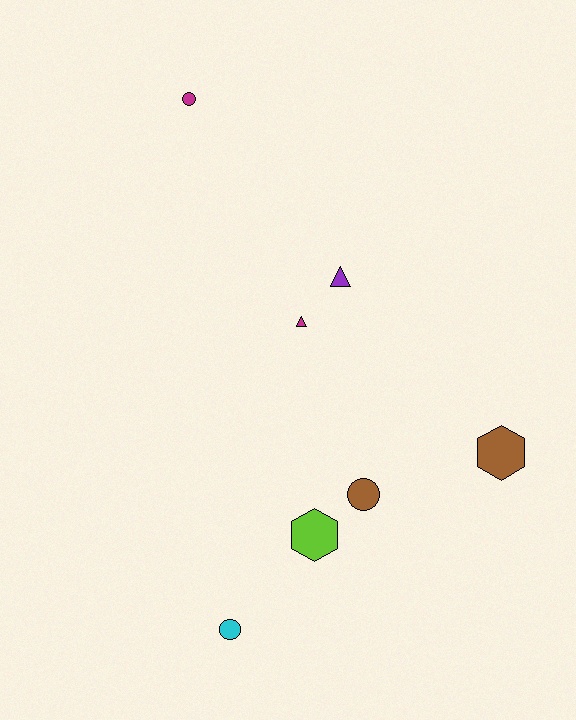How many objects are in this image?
There are 7 objects.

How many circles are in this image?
There are 3 circles.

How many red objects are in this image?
There are no red objects.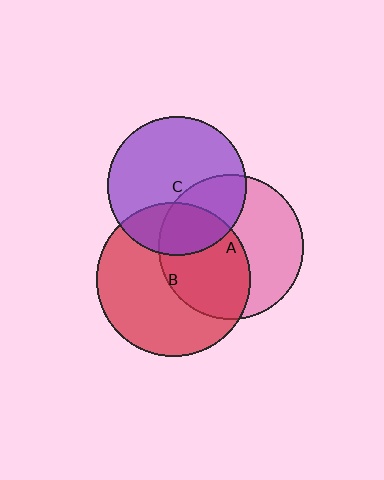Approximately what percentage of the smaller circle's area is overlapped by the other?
Approximately 30%.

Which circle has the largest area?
Circle B (red).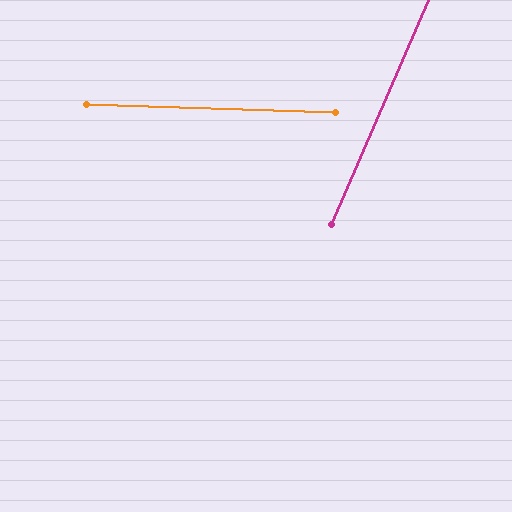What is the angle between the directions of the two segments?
Approximately 69 degrees.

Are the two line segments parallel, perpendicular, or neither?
Neither parallel nor perpendicular — they differ by about 69°.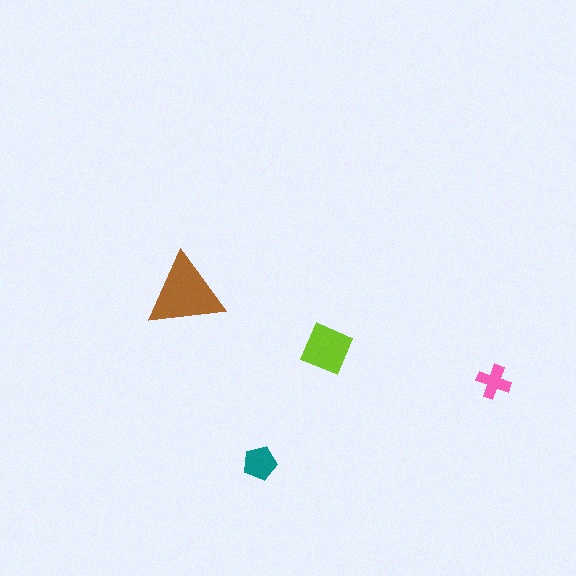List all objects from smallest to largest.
The pink cross, the teal pentagon, the lime diamond, the brown triangle.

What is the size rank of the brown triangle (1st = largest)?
1st.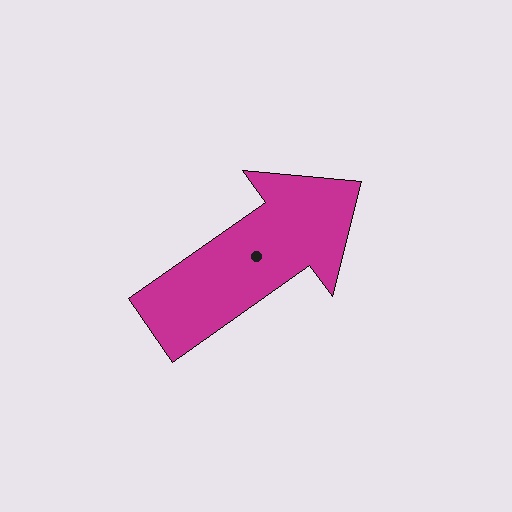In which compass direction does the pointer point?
Northeast.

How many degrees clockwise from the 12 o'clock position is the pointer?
Approximately 55 degrees.